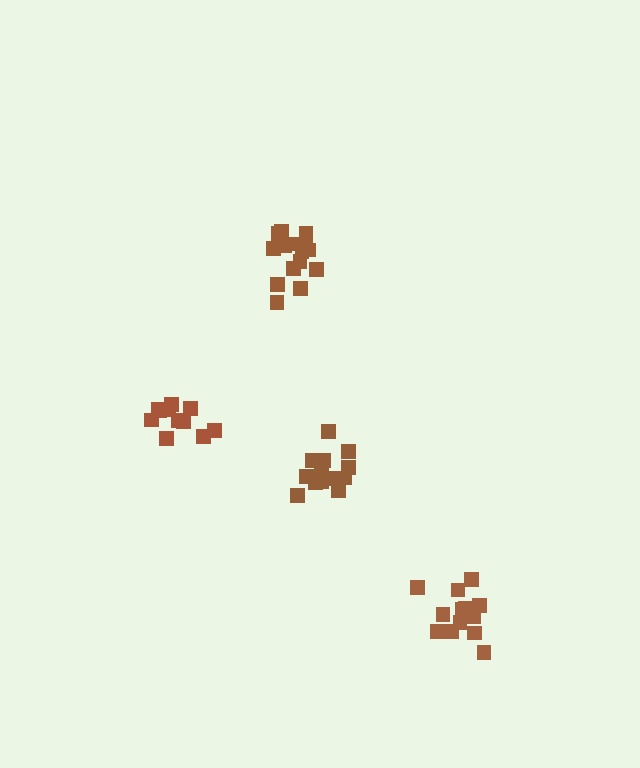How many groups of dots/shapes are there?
There are 4 groups.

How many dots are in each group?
Group 1: 15 dots, Group 2: 14 dots, Group 3: 14 dots, Group 4: 11 dots (54 total).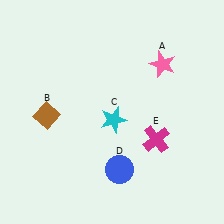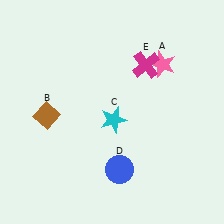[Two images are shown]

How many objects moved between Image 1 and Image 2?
1 object moved between the two images.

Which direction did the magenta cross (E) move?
The magenta cross (E) moved up.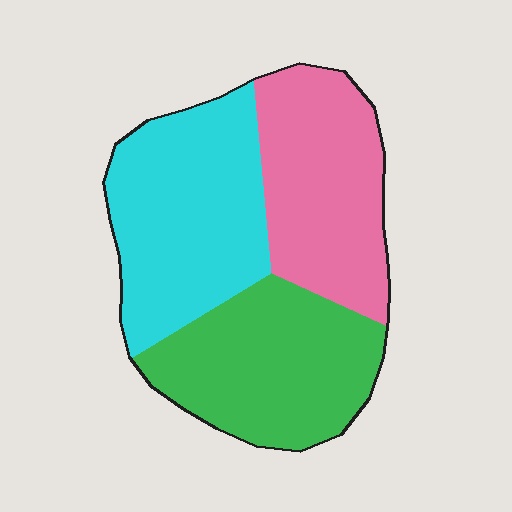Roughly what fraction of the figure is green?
Green covers around 35% of the figure.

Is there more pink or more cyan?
Cyan.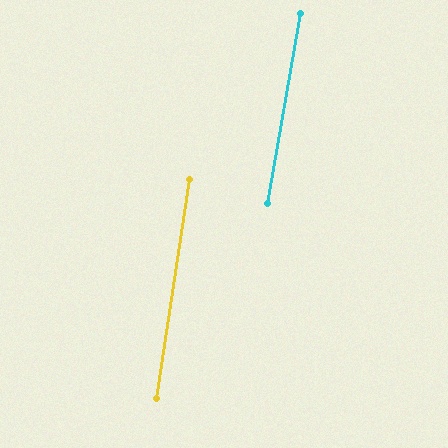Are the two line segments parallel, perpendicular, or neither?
Parallel — their directions differ by only 1.0°.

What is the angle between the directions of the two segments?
Approximately 1 degree.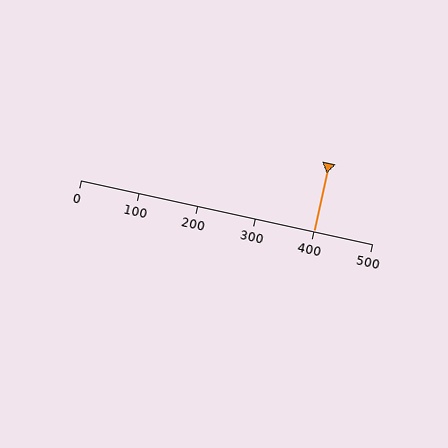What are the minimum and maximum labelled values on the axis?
The axis runs from 0 to 500.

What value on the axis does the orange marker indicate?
The marker indicates approximately 400.